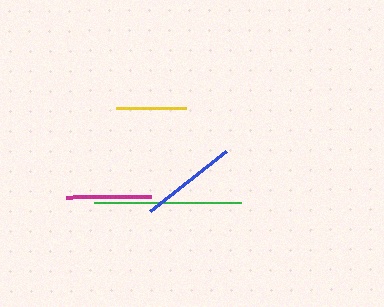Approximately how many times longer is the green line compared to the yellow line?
The green line is approximately 2.1 times the length of the yellow line.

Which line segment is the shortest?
The yellow line is the shortest at approximately 70 pixels.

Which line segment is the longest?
The green line is the longest at approximately 147 pixels.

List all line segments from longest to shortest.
From longest to shortest: green, blue, magenta, yellow.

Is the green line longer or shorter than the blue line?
The green line is longer than the blue line.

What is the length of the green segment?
The green segment is approximately 147 pixels long.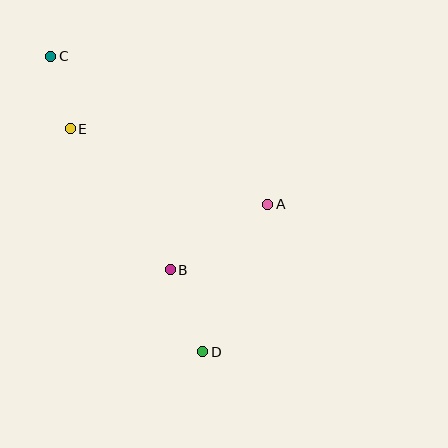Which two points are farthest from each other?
Points C and D are farthest from each other.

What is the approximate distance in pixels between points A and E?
The distance between A and E is approximately 211 pixels.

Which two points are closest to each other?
Points C and E are closest to each other.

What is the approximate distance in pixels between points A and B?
The distance between A and B is approximately 118 pixels.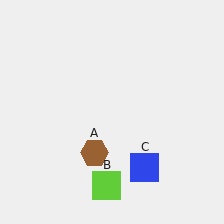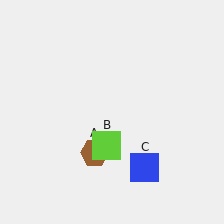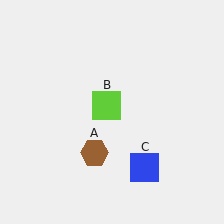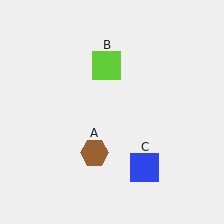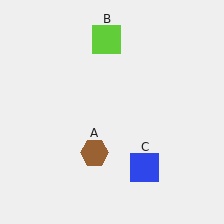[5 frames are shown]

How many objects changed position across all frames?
1 object changed position: lime square (object B).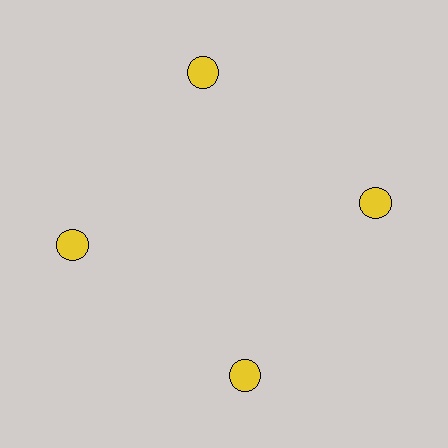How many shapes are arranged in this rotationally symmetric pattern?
There are 4 shapes, arranged in 4 groups of 1.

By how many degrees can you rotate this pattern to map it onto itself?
The pattern maps onto itself every 90 degrees of rotation.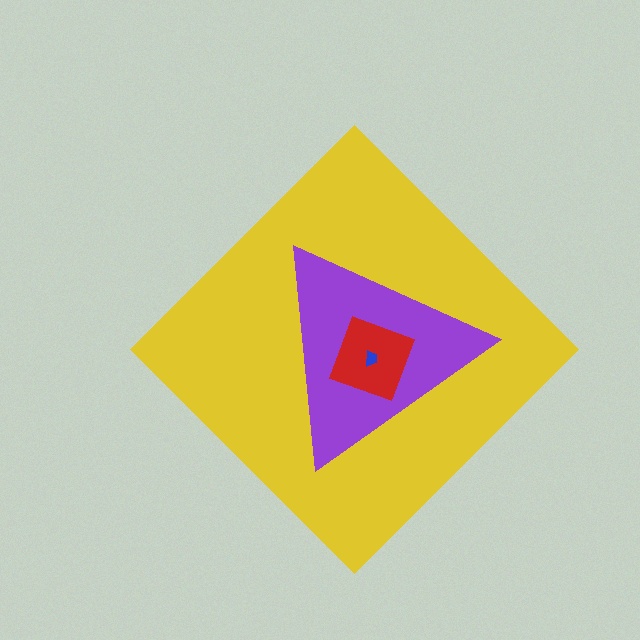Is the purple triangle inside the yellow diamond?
Yes.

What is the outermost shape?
The yellow diamond.